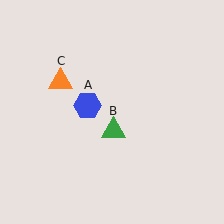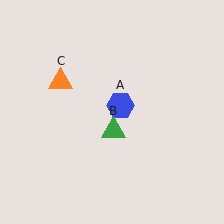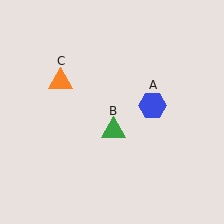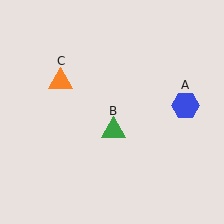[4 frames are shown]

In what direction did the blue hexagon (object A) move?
The blue hexagon (object A) moved right.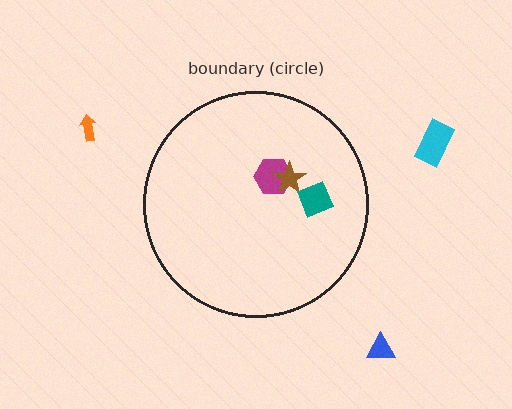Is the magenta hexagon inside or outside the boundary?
Inside.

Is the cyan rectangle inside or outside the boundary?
Outside.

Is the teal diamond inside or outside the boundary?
Inside.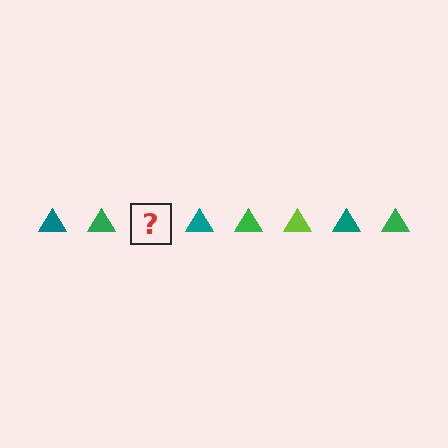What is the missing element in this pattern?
The missing element is a lime triangle.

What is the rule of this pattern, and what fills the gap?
The rule is that the pattern cycles through teal, green, lime triangles. The gap should be filled with a lime triangle.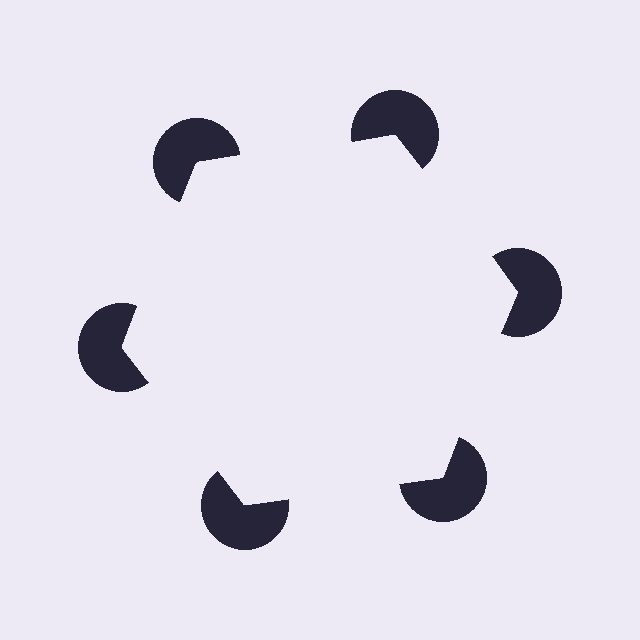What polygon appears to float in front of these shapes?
An illusory hexagon — its edges are inferred from the aligned wedge cuts in the pac-man discs, not physically drawn.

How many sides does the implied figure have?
6 sides.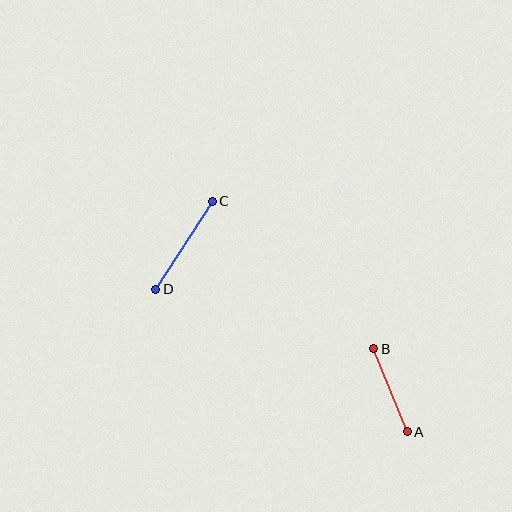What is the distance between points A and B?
The distance is approximately 90 pixels.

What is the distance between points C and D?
The distance is approximately 104 pixels.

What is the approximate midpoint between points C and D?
The midpoint is at approximately (184, 245) pixels.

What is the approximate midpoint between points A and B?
The midpoint is at approximately (390, 390) pixels.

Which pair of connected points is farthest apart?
Points C and D are farthest apart.